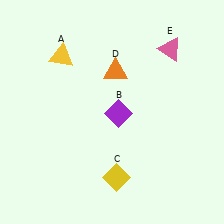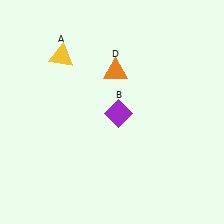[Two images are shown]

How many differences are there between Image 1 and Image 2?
There are 2 differences between the two images.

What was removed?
The pink triangle (E), the yellow diamond (C) were removed in Image 2.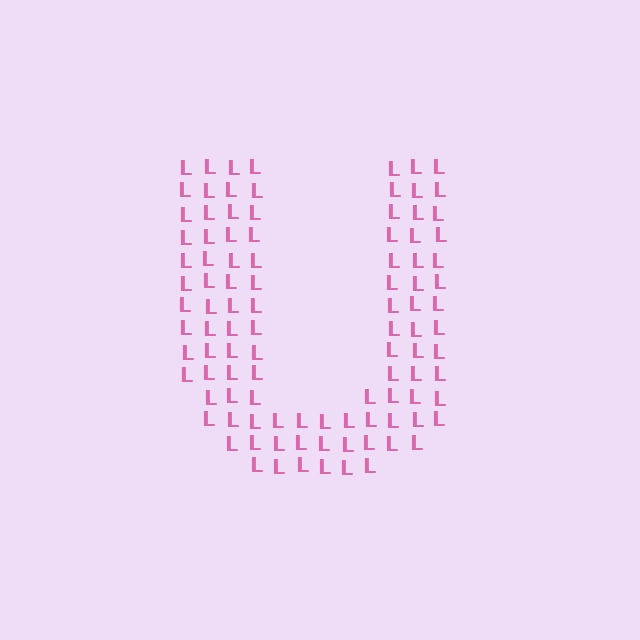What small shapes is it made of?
It is made of small letter L's.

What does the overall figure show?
The overall figure shows the letter U.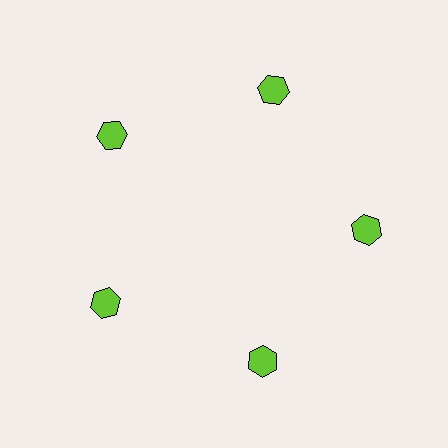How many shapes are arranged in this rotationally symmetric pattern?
There are 5 shapes, arranged in 5 groups of 1.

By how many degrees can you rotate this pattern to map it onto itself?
The pattern maps onto itself every 72 degrees of rotation.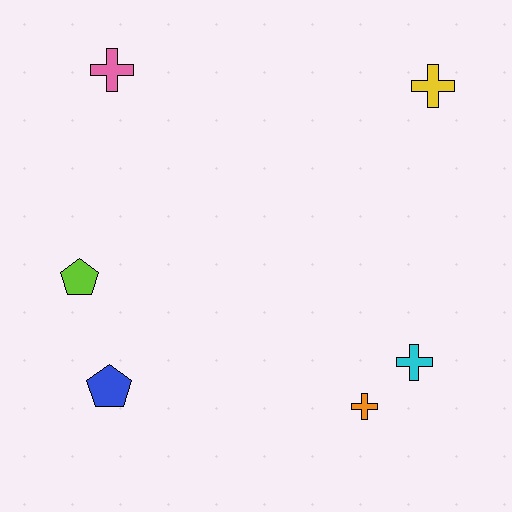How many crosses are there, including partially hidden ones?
There are 4 crosses.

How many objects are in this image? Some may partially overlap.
There are 6 objects.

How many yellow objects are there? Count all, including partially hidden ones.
There is 1 yellow object.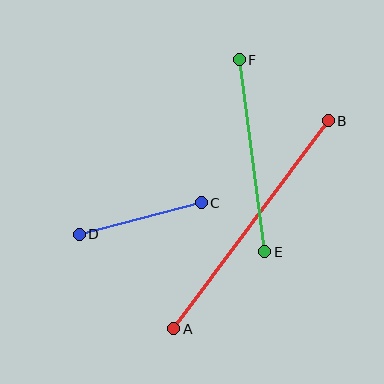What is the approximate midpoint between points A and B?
The midpoint is at approximately (251, 225) pixels.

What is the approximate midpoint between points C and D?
The midpoint is at approximately (140, 219) pixels.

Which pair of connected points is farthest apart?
Points A and B are farthest apart.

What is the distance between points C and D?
The distance is approximately 126 pixels.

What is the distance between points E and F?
The distance is approximately 194 pixels.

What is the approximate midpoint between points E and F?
The midpoint is at approximately (252, 156) pixels.